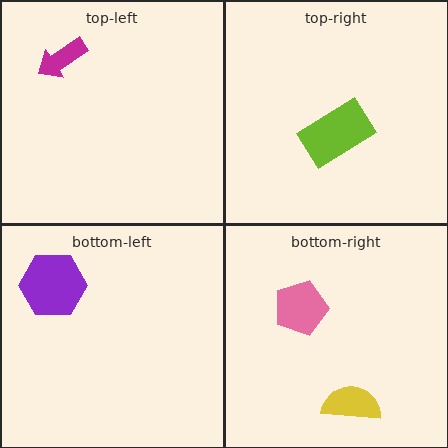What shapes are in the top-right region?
The lime rectangle.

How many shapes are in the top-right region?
1.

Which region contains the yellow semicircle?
The bottom-right region.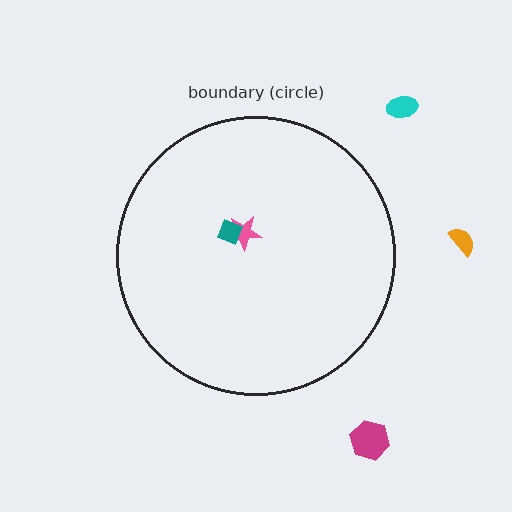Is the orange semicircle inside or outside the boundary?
Outside.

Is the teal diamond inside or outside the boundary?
Inside.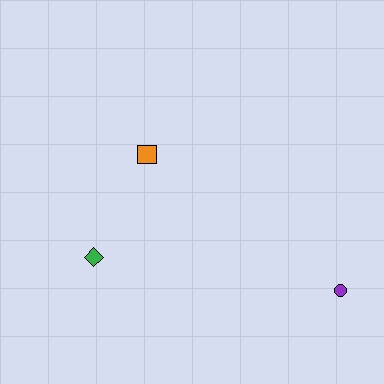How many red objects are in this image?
There are no red objects.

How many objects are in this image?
There are 3 objects.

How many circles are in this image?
There is 1 circle.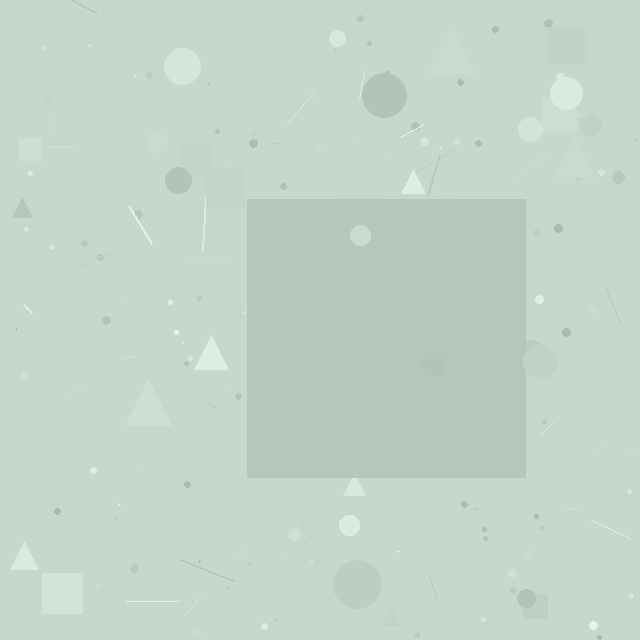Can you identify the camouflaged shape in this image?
The camouflaged shape is a square.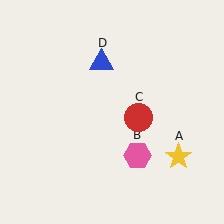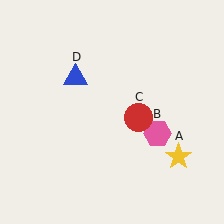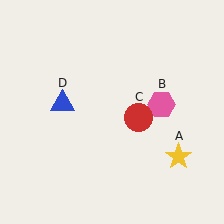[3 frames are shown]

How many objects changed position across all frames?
2 objects changed position: pink hexagon (object B), blue triangle (object D).